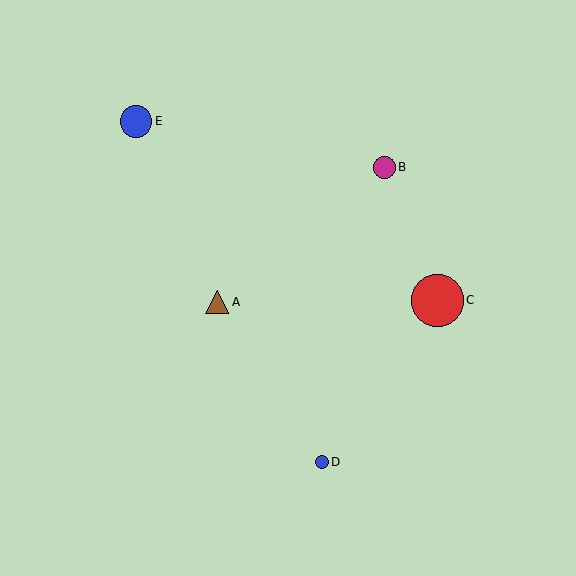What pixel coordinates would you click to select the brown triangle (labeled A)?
Click at (217, 302) to select the brown triangle A.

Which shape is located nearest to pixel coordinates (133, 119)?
The blue circle (labeled E) at (136, 121) is nearest to that location.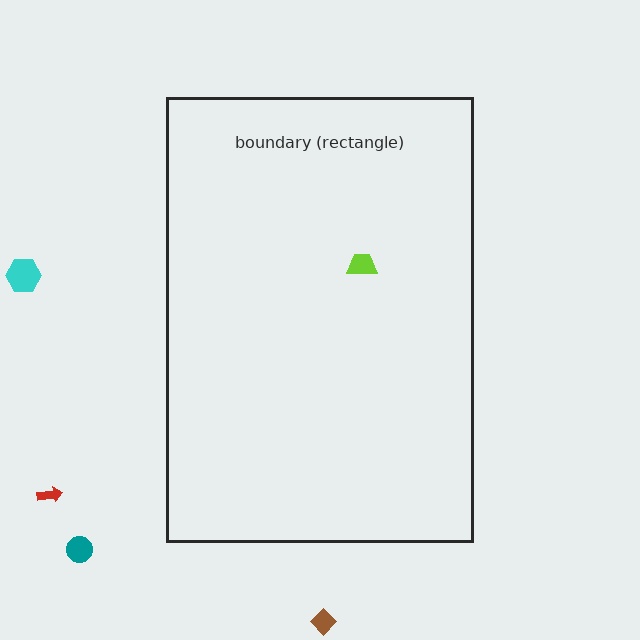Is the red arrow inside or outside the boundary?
Outside.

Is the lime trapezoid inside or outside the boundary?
Inside.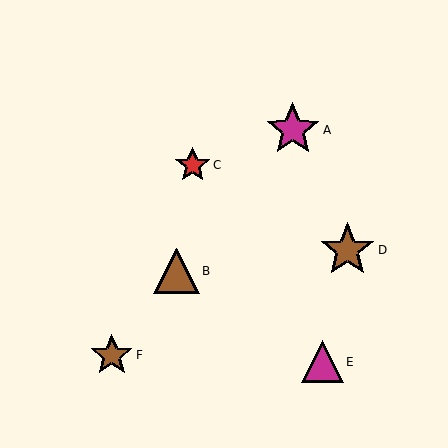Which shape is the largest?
The brown star (labeled D) is the largest.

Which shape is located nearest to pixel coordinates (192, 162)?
The red star (labeled C) at (193, 165) is nearest to that location.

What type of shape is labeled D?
Shape D is a brown star.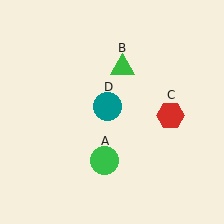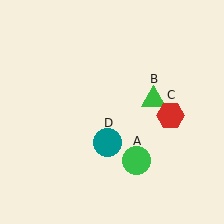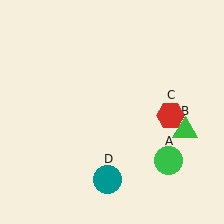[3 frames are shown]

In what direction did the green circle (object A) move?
The green circle (object A) moved right.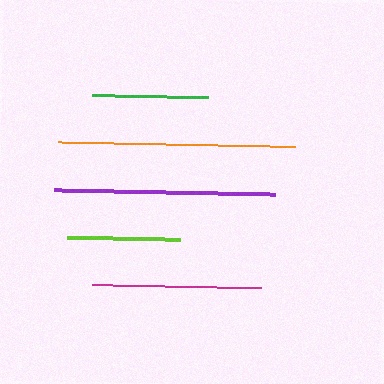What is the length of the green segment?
The green segment is approximately 116 pixels long.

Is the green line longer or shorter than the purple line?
The purple line is longer than the green line.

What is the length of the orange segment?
The orange segment is approximately 237 pixels long.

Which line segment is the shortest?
The lime line is the shortest at approximately 113 pixels.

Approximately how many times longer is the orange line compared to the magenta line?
The orange line is approximately 1.4 times the length of the magenta line.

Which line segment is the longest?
The orange line is the longest at approximately 237 pixels.